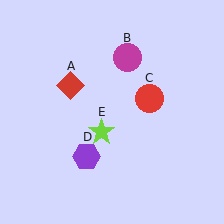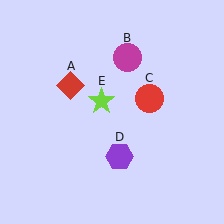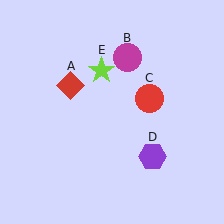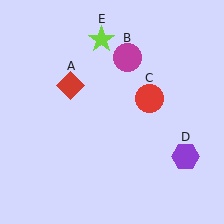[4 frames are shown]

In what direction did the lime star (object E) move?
The lime star (object E) moved up.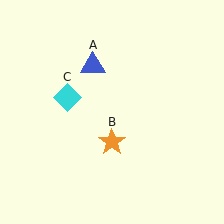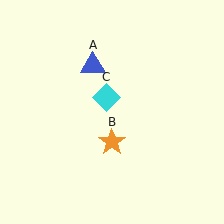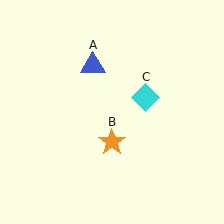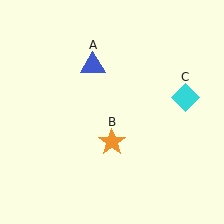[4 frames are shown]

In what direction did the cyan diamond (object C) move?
The cyan diamond (object C) moved right.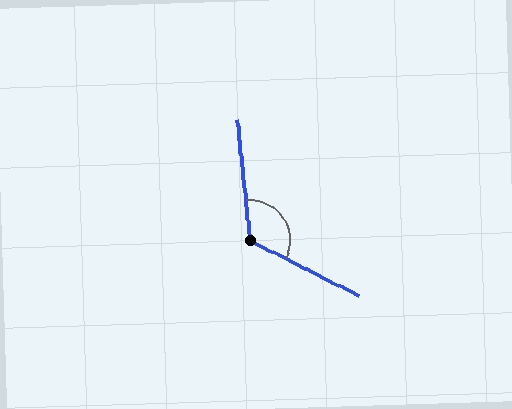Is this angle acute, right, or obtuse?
It is obtuse.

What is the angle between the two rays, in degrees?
Approximately 123 degrees.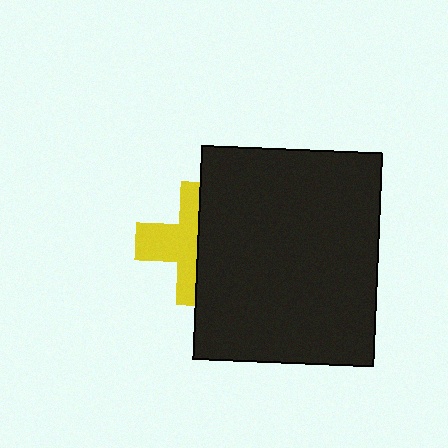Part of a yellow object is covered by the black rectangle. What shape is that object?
It is a cross.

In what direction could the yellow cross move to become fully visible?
The yellow cross could move left. That would shift it out from behind the black rectangle entirely.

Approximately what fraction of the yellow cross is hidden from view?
Roughly 51% of the yellow cross is hidden behind the black rectangle.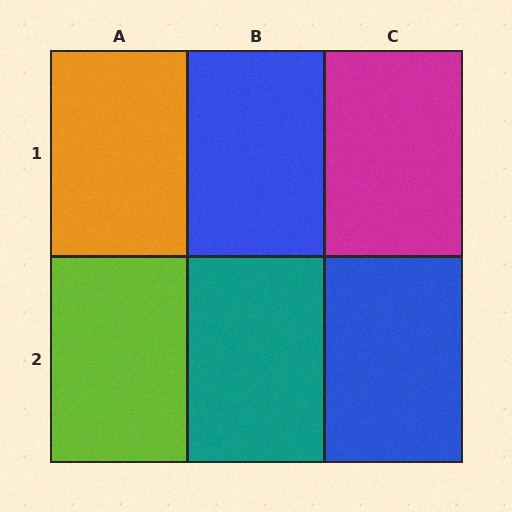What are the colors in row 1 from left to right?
Orange, blue, magenta.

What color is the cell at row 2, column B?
Teal.